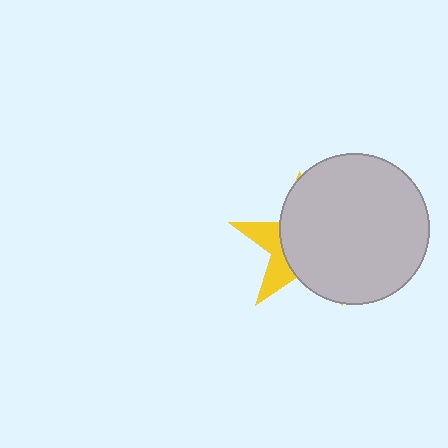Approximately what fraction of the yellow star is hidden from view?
Roughly 69% of the yellow star is hidden behind the light gray circle.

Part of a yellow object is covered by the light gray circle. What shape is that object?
It is a star.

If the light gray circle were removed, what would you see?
You would see the complete yellow star.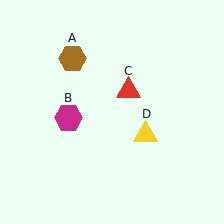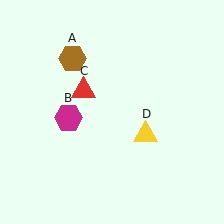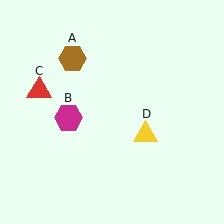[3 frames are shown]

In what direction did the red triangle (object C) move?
The red triangle (object C) moved left.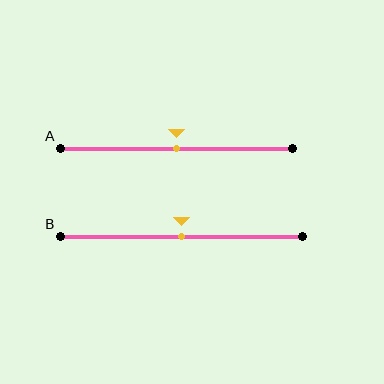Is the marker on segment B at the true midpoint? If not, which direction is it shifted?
Yes, the marker on segment B is at the true midpoint.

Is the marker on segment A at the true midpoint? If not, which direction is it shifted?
Yes, the marker on segment A is at the true midpoint.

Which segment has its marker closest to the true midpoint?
Segment A has its marker closest to the true midpoint.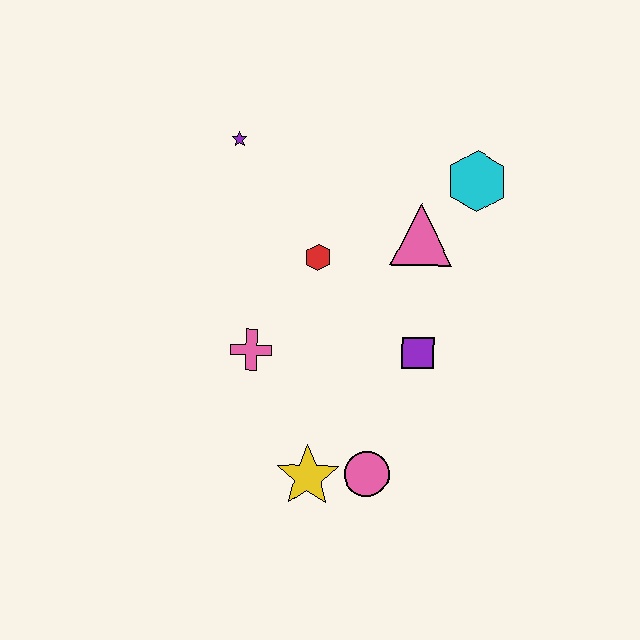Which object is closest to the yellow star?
The pink circle is closest to the yellow star.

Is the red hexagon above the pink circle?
Yes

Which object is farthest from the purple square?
The purple star is farthest from the purple square.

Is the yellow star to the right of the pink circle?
No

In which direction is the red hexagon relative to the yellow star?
The red hexagon is above the yellow star.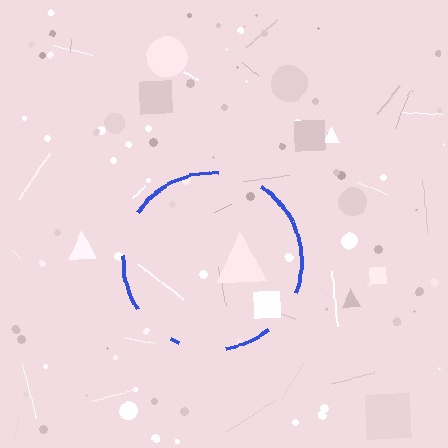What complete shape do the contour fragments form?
The contour fragments form a circle.